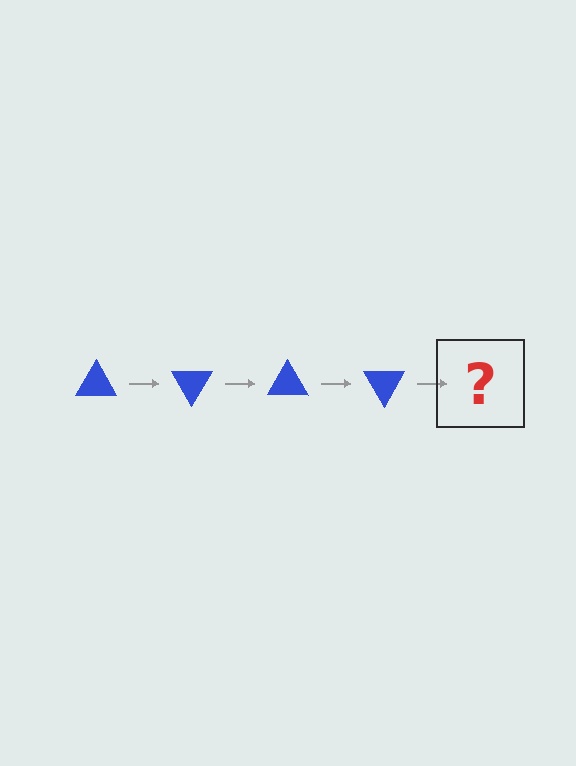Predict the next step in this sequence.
The next step is a blue triangle rotated 240 degrees.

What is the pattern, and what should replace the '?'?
The pattern is that the triangle rotates 60 degrees each step. The '?' should be a blue triangle rotated 240 degrees.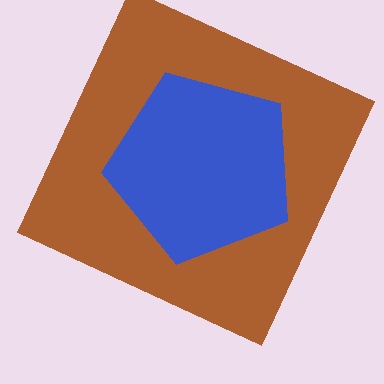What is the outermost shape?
The brown square.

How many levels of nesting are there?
2.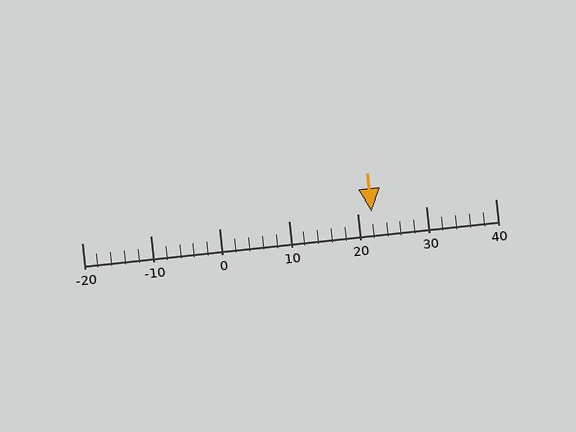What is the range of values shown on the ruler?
The ruler shows values from -20 to 40.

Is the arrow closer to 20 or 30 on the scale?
The arrow is closer to 20.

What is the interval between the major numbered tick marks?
The major tick marks are spaced 10 units apart.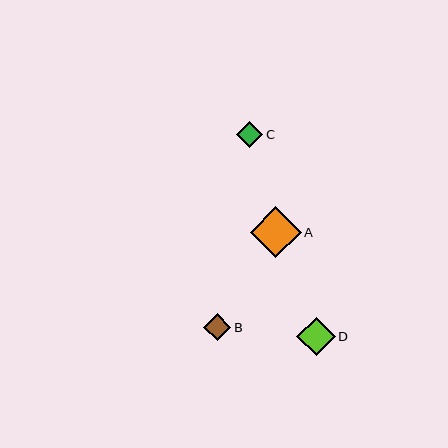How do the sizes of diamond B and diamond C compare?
Diamond B and diamond C are approximately the same size.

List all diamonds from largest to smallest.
From largest to smallest: A, D, B, C.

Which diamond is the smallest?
Diamond C is the smallest with a size of approximately 26 pixels.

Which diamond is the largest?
Diamond A is the largest with a size of approximately 51 pixels.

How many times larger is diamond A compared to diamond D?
Diamond A is approximately 1.3 times the size of diamond D.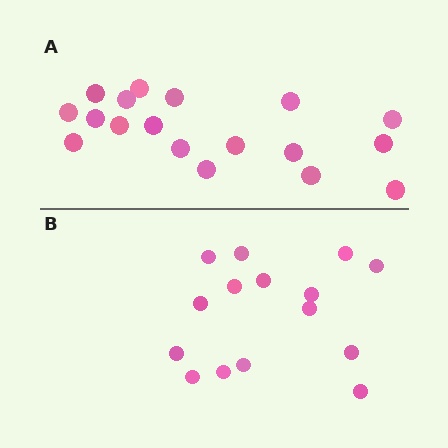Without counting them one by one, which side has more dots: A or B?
Region A (the top region) has more dots.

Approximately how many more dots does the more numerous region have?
Region A has just a few more — roughly 2 or 3 more dots than region B.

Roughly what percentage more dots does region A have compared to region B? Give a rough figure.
About 20% more.